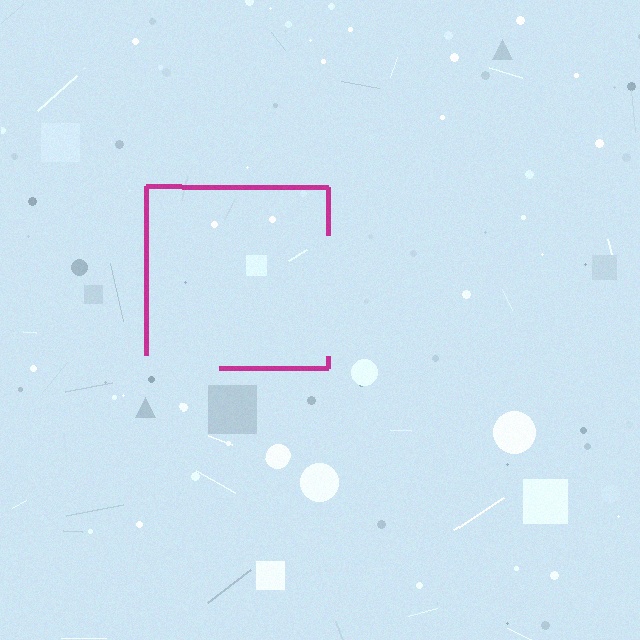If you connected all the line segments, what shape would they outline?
They would outline a square.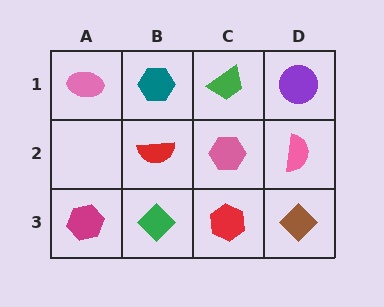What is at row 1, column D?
A purple circle.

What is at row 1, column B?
A teal hexagon.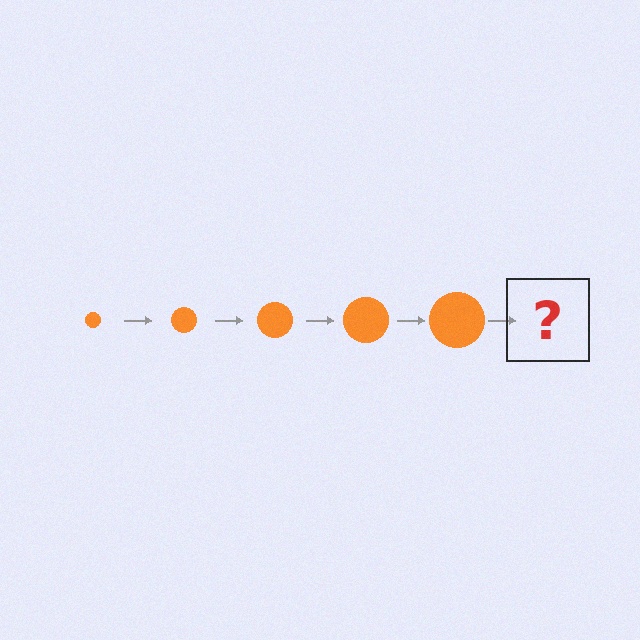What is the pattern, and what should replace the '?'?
The pattern is that the circle gets progressively larger each step. The '?' should be an orange circle, larger than the previous one.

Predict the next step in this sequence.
The next step is an orange circle, larger than the previous one.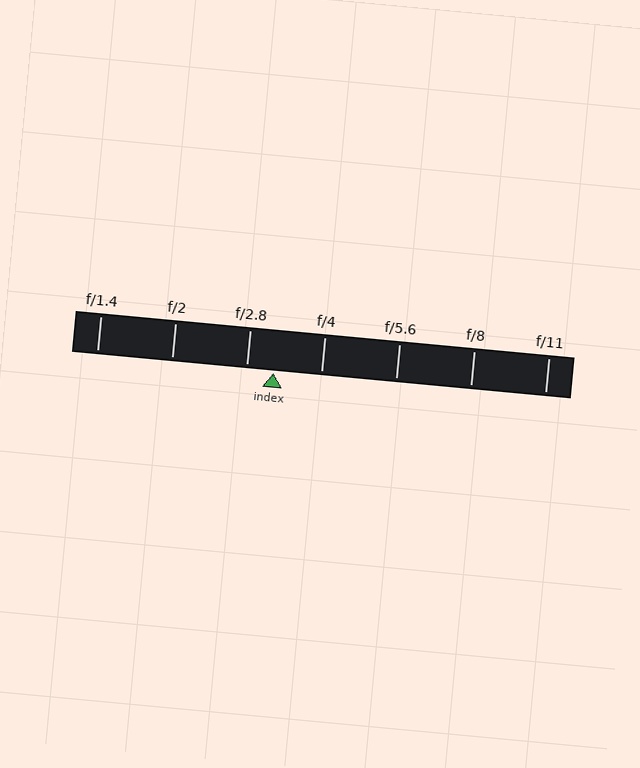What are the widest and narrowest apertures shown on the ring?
The widest aperture shown is f/1.4 and the narrowest is f/11.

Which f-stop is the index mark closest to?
The index mark is closest to f/2.8.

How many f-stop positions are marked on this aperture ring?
There are 7 f-stop positions marked.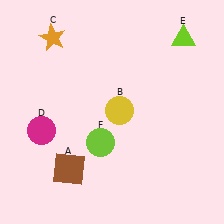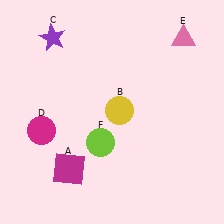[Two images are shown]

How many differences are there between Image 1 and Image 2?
There are 3 differences between the two images.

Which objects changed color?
A changed from brown to magenta. C changed from orange to purple. E changed from lime to pink.